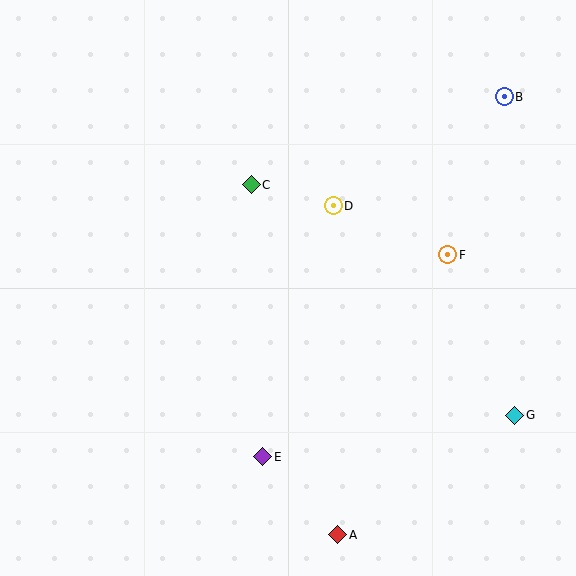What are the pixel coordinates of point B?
Point B is at (504, 97).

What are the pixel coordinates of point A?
Point A is at (338, 535).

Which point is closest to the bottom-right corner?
Point G is closest to the bottom-right corner.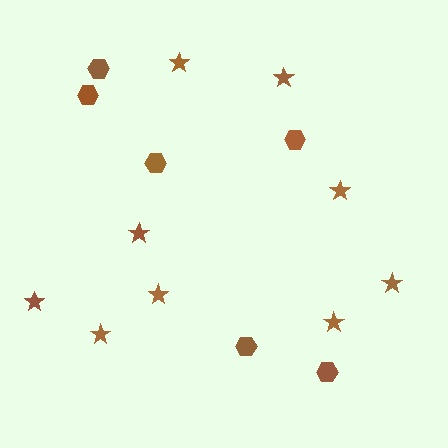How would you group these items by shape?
There are 2 groups: one group of hexagons (6) and one group of stars (9).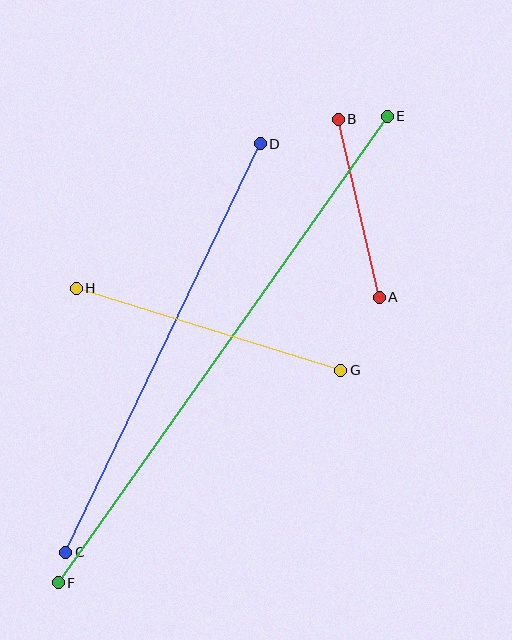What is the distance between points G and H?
The distance is approximately 277 pixels.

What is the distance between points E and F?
The distance is approximately 571 pixels.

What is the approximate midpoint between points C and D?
The midpoint is at approximately (163, 348) pixels.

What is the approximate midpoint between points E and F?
The midpoint is at approximately (223, 350) pixels.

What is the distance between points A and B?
The distance is approximately 183 pixels.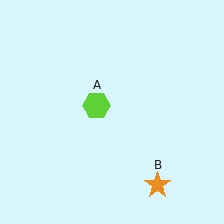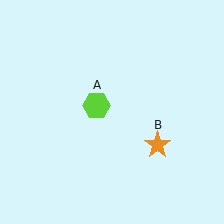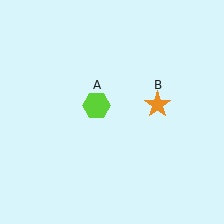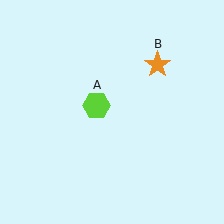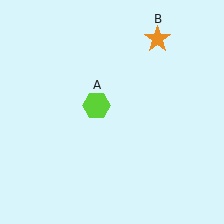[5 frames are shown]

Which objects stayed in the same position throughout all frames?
Lime hexagon (object A) remained stationary.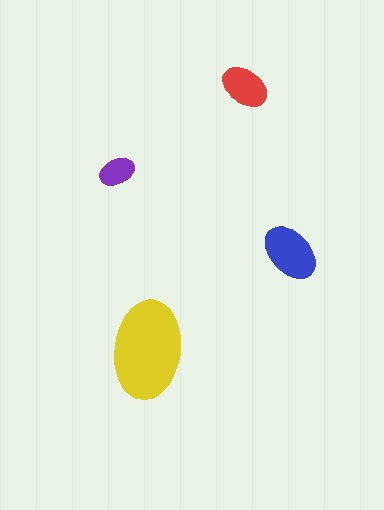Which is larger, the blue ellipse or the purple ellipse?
The blue one.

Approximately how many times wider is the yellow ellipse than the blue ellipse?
About 1.5 times wider.